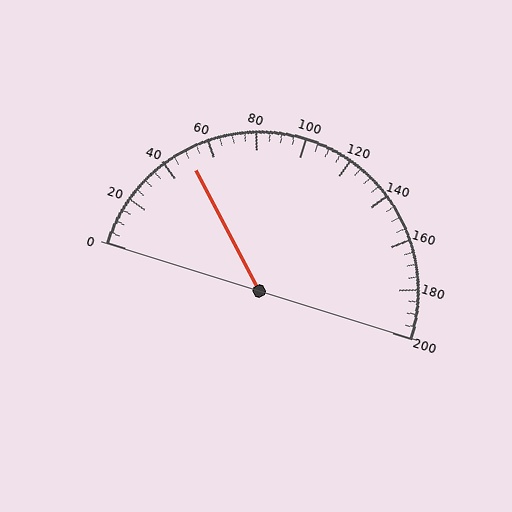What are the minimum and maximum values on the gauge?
The gauge ranges from 0 to 200.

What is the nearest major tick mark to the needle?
The nearest major tick mark is 40.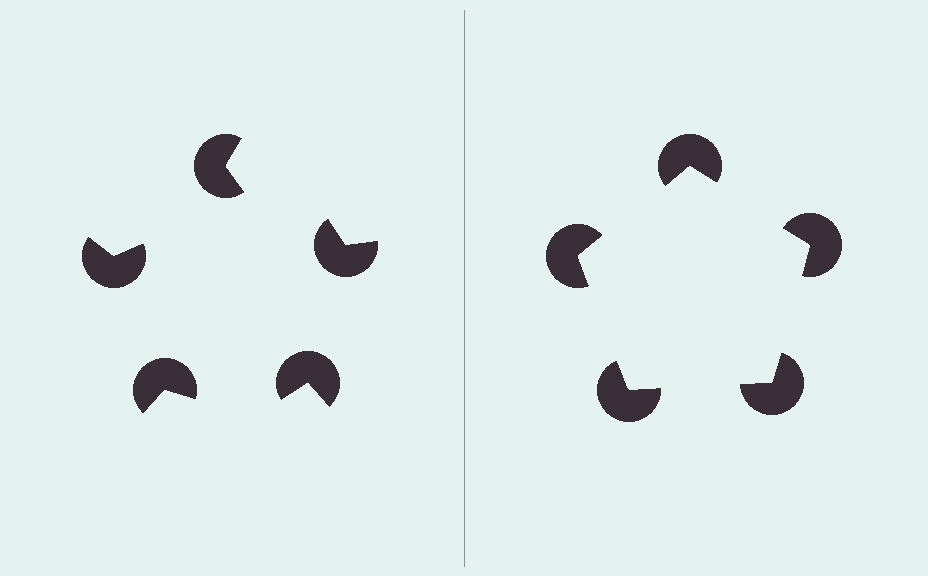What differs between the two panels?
The pac-man discs are positioned identically on both sides; only the wedge orientations differ. On the right they align to a pentagon; on the left they are misaligned.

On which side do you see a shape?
An illusory pentagon appears on the right side. On the left side the wedge cuts are rotated, so no coherent shape forms.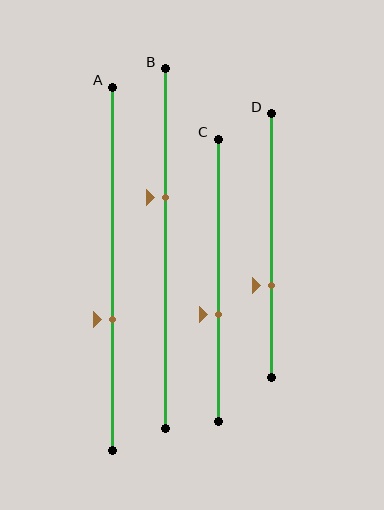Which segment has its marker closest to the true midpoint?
Segment C has its marker closest to the true midpoint.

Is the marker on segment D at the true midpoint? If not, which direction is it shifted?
No, the marker on segment D is shifted downward by about 15% of the segment length.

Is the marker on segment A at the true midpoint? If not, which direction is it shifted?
No, the marker on segment A is shifted downward by about 14% of the segment length.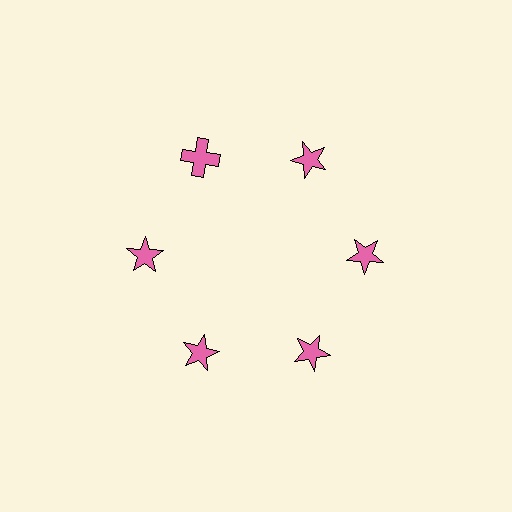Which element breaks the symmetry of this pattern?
The pink cross at roughly the 11 o'clock position breaks the symmetry. All other shapes are pink stars.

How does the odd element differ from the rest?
It has a different shape: cross instead of star.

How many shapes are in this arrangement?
There are 6 shapes arranged in a ring pattern.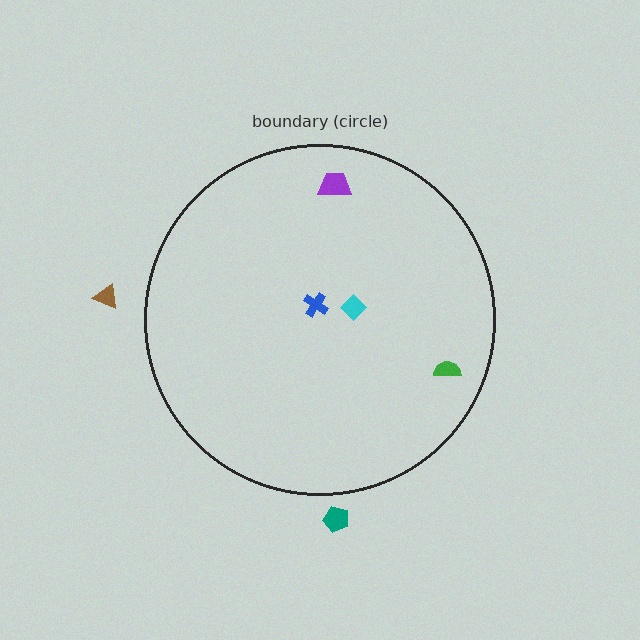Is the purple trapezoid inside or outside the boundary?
Inside.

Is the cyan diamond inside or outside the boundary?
Inside.